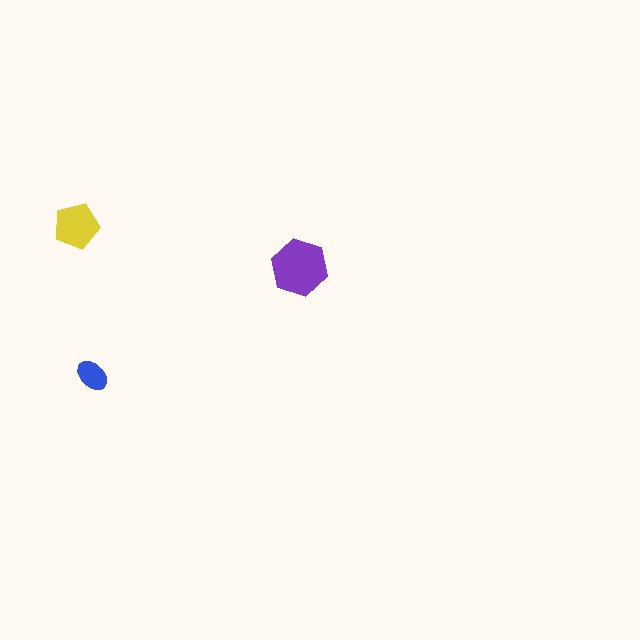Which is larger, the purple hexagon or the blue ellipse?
The purple hexagon.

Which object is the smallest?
The blue ellipse.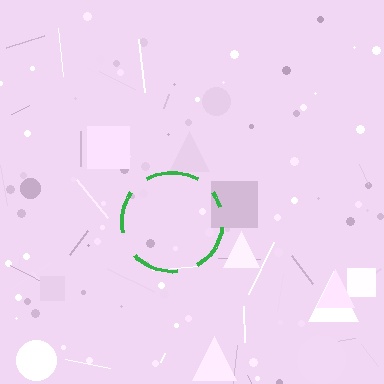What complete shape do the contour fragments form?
The contour fragments form a circle.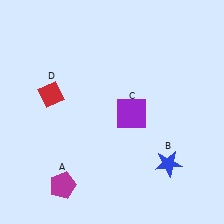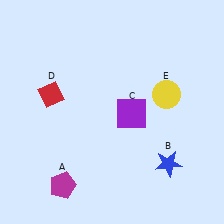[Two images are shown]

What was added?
A yellow circle (E) was added in Image 2.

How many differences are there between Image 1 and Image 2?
There is 1 difference between the two images.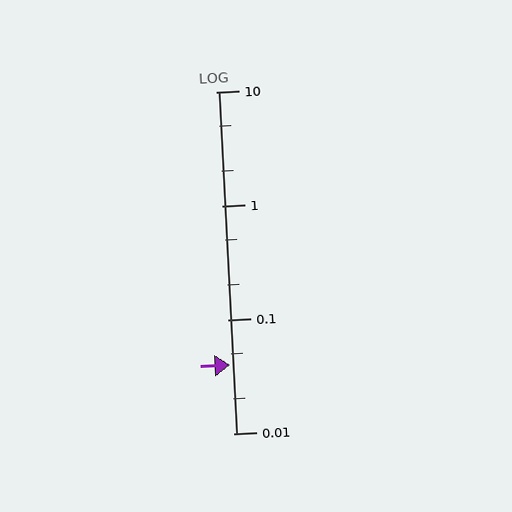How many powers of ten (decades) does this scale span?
The scale spans 3 decades, from 0.01 to 10.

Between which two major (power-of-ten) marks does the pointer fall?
The pointer is between 0.01 and 0.1.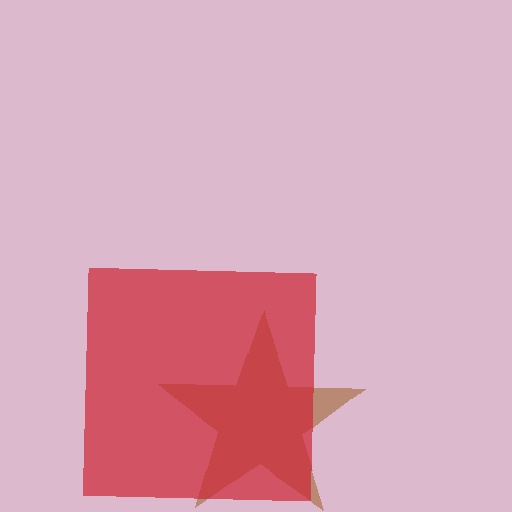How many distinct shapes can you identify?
There are 2 distinct shapes: a brown star, a red square.